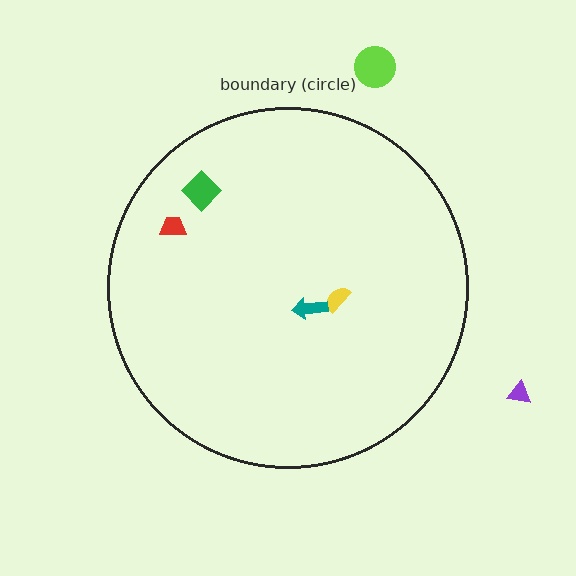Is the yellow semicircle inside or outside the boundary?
Inside.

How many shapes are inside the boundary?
4 inside, 2 outside.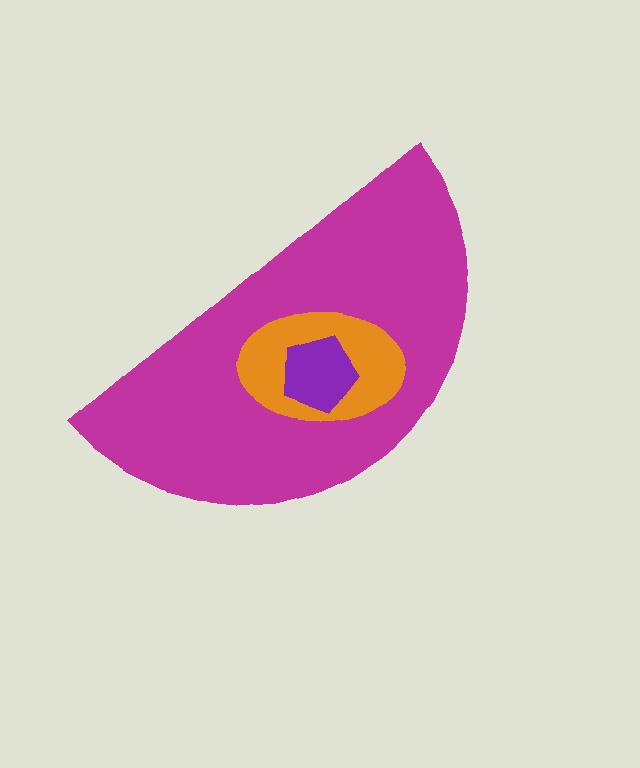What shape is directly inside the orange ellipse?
The purple pentagon.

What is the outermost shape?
The magenta semicircle.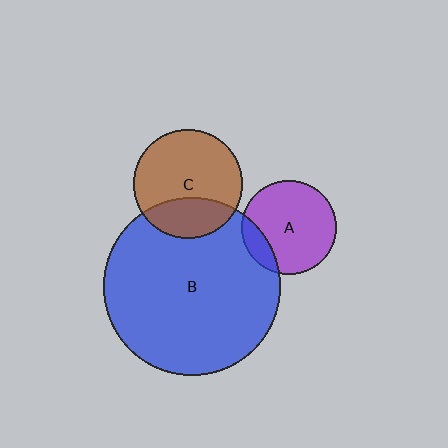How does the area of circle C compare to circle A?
Approximately 1.3 times.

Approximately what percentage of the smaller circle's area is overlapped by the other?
Approximately 15%.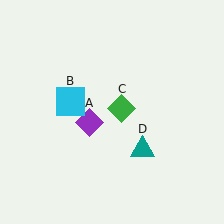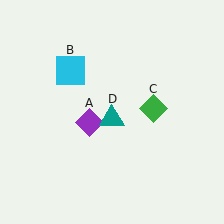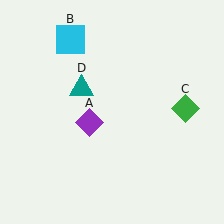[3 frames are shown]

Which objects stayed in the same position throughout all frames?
Purple diamond (object A) remained stationary.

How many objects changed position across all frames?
3 objects changed position: cyan square (object B), green diamond (object C), teal triangle (object D).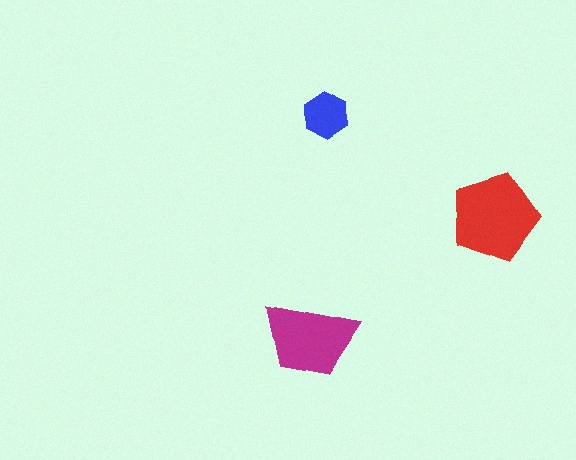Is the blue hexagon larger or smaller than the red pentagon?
Smaller.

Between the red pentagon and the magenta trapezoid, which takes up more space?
The red pentagon.